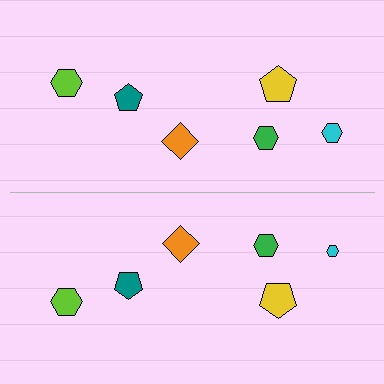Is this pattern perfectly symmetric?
No, the pattern is not perfectly symmetric. The cyan hexagon on the bottom side has a different size than its mirror counterpart.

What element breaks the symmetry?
The cyan hexagon on the bottom side has a different size than its mirror counterpart.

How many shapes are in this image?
There are 12 shapes in this image.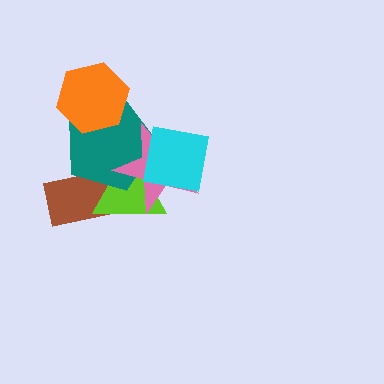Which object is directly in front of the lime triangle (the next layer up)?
The teal pentagon is directly in front of the lime triangle.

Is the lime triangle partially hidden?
Yes, it is partially covered by another shape.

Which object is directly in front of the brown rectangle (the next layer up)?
The lime triangle is directly in front of the brown rectangle.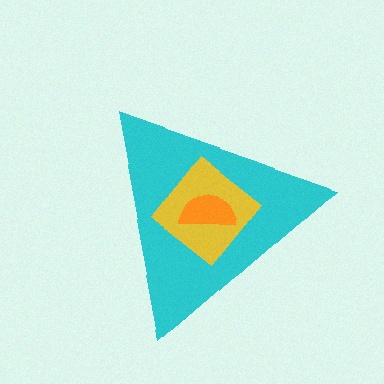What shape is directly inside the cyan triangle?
The yellow diamond.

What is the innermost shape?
The orange semicircle.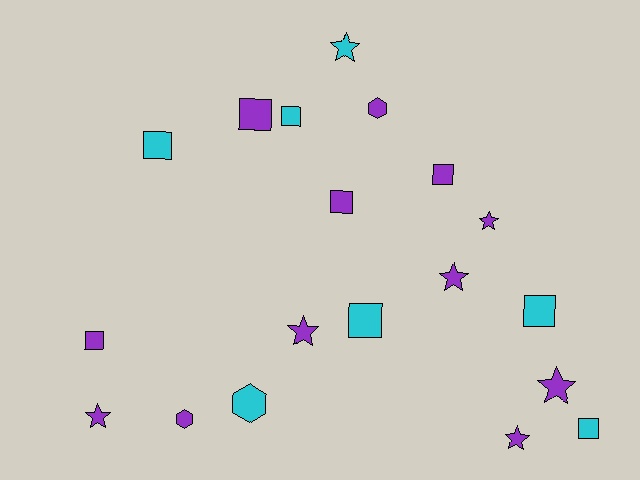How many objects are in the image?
There are 19 objects.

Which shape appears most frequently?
Square, with 9 objects.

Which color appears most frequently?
Purple, with 12 objects.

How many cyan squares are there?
There are 5 cyan squares.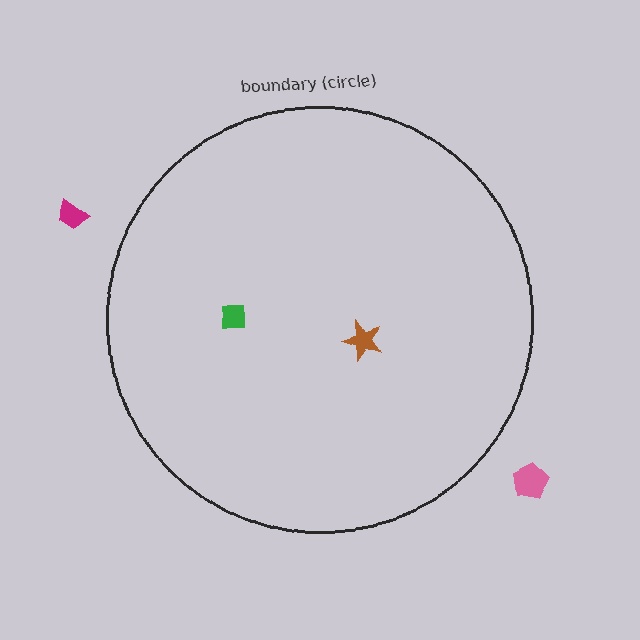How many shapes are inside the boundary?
2 inside, 2 outside.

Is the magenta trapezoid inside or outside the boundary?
Outside.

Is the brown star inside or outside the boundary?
Inside.